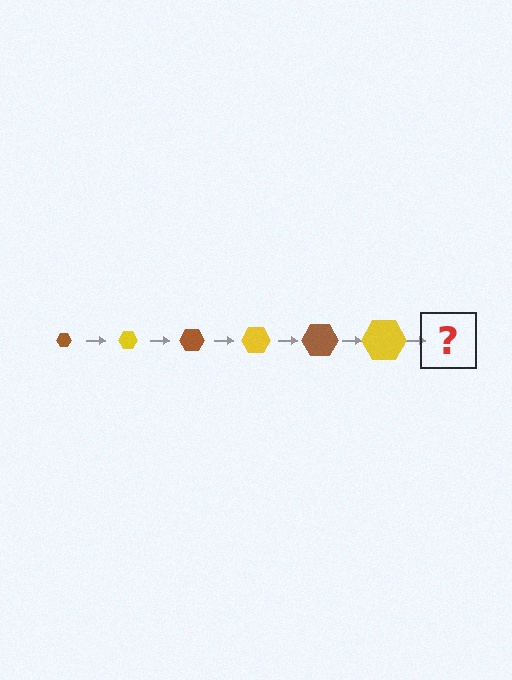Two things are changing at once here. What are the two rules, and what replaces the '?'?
The two rules are that the hexagon grows larger each step and the color cycles through brown and yellow. The '?' should be a brown hexagon, larger than the previous one.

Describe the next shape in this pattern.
It should be a brown hexagon, larger than the previous one.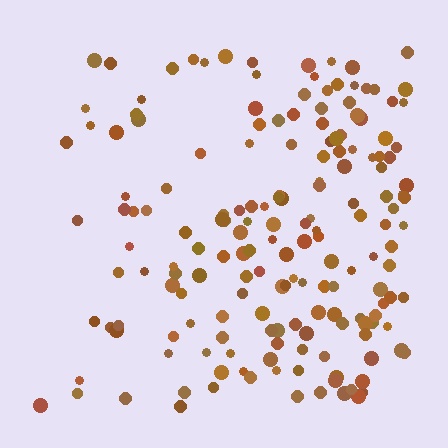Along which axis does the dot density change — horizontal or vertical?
Horizontal.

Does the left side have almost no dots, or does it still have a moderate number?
Still a moderate number, just noticeably fewer than the right.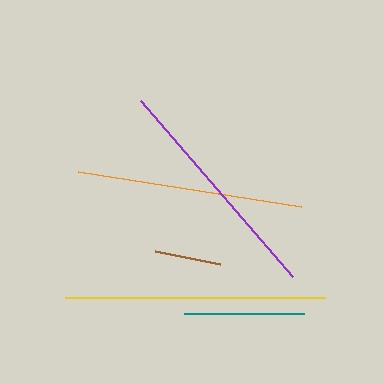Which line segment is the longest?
The yellow line is the longest at approximately 260 pixels.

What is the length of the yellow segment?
The yellow segment is approximately 260 pixels long.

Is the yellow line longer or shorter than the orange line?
The yellow line is longer than the orange line.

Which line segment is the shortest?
The brown line is the shortest at approximately 66 pixels.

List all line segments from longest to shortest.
From longest to shortest: yellow, purple, orange, teal, brown.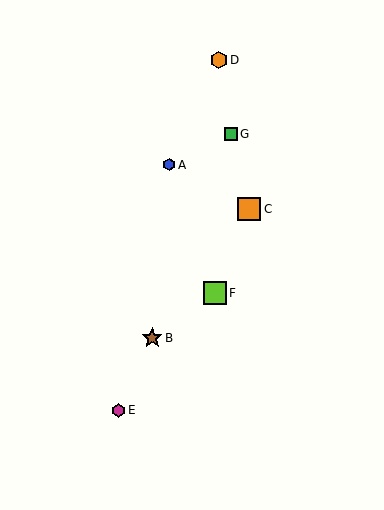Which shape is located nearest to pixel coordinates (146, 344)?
The brown star (labeled B) at (152, 338) is nearest to that location.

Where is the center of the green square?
The center of the green square is at (231, 134).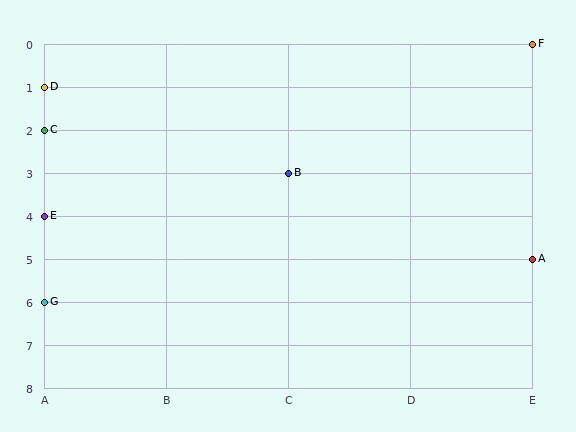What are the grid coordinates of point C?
Point C is at grid coordinates (A, 2).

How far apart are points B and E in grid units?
Points B and E are 2 columns and 1 row apart (about 2.2 grid units diagonally).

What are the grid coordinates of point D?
Point D is at grid coordinates (A, 1).